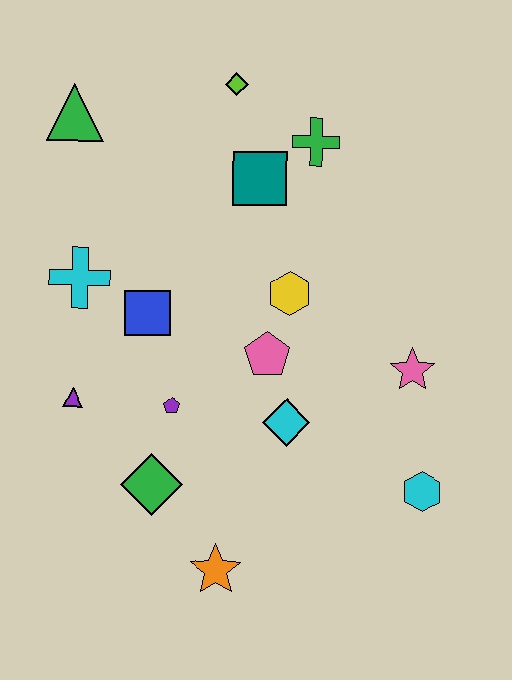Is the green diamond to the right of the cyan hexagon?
No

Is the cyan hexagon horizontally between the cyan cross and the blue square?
No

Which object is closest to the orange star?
The green diamond is closest to the orange star.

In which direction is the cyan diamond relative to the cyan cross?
The cyan diamond is to the right of the cyan cross.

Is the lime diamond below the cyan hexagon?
No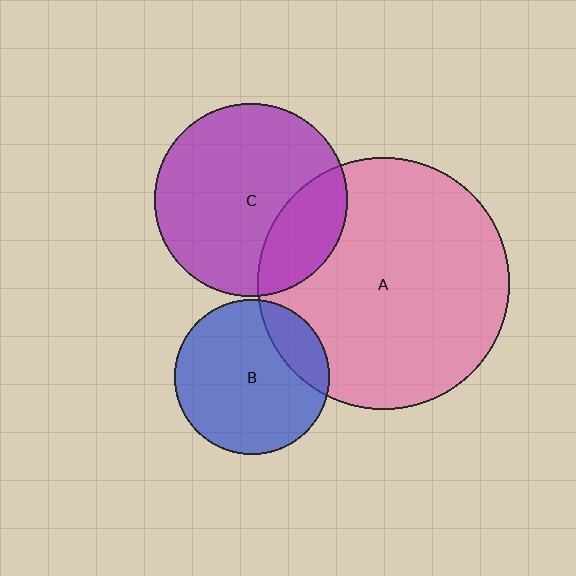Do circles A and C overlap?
Yes.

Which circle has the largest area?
Circle A (pink).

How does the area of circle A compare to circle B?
Approximately 2.6 times.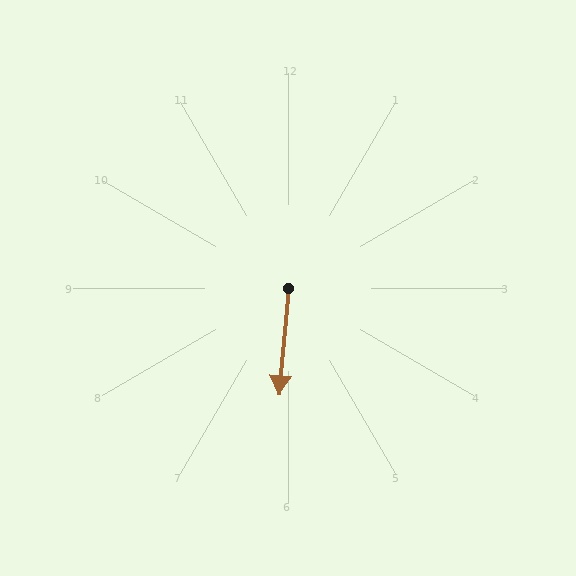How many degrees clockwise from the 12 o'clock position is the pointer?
Approximately 185 degrees.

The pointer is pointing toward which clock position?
Roughly 6 o'clock.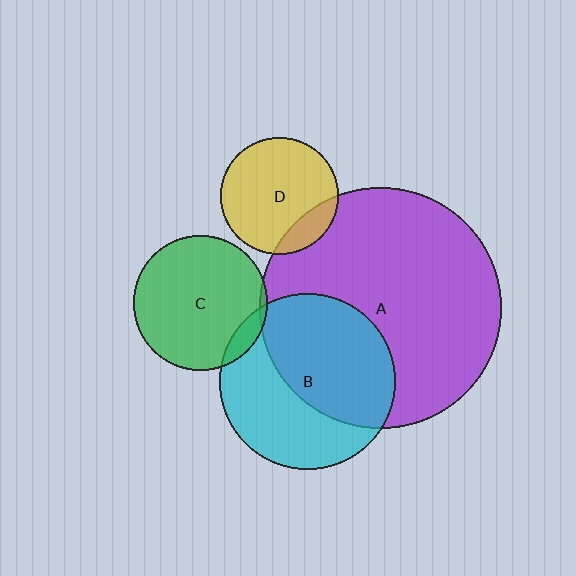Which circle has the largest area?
Circle A (purple).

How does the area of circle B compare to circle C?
Approximately 1.7 times.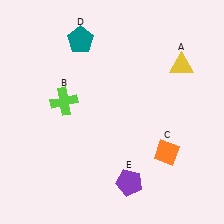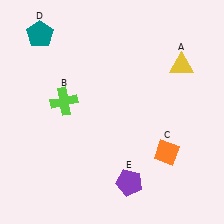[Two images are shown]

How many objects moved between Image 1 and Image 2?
1 object moved between the two images.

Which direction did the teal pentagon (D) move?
The teal pentagon (D) moved left.